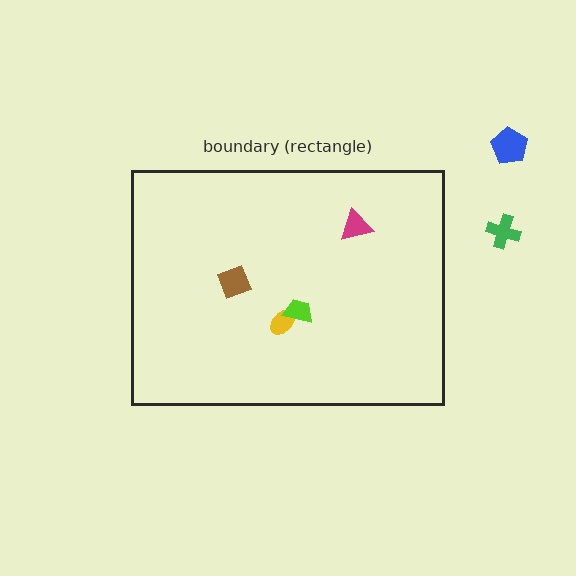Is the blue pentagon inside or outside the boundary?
Outside.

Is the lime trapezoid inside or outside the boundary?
Inside.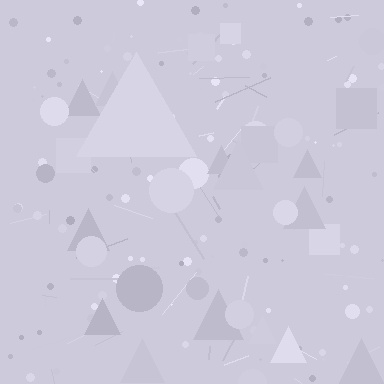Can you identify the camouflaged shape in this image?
The camouflaged shape is a triangle.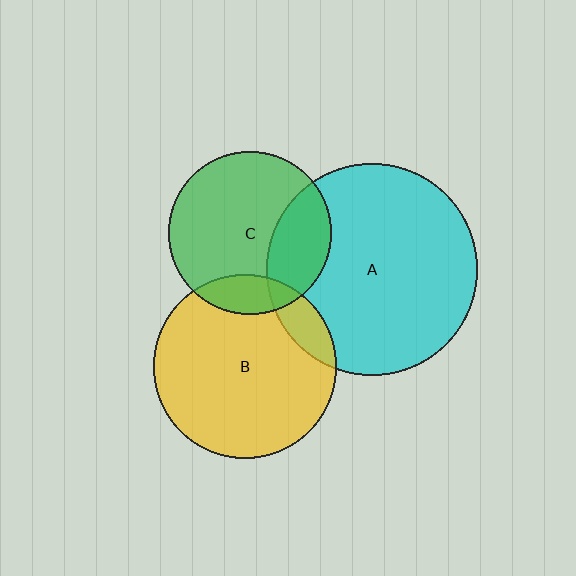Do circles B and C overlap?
Yes.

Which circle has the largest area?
Circle A (cyan).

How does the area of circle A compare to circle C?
Approximately 1.7 times.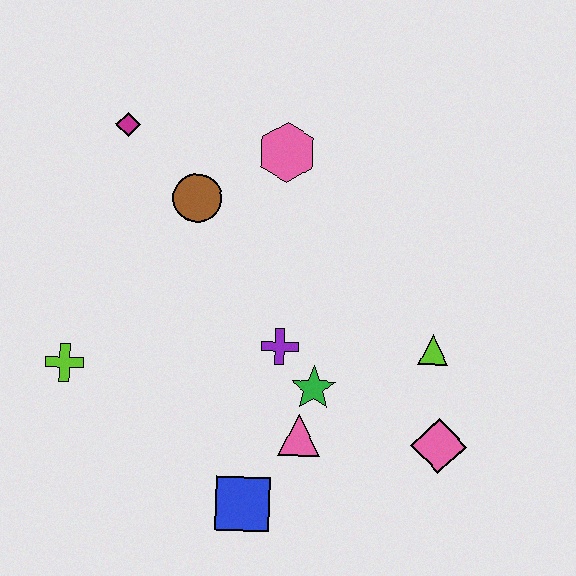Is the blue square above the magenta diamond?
No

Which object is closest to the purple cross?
The green star is closest to the purple cross.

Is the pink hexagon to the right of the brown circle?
Yes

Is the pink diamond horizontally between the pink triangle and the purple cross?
No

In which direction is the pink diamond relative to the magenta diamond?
The pink diamond is to the right of the magenta diamond.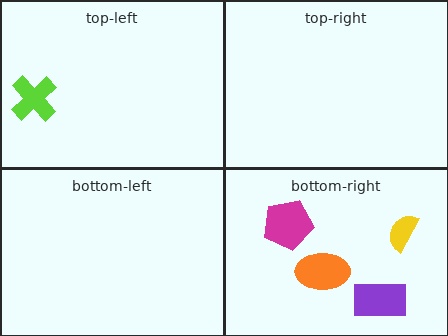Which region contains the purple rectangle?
The bottom-right region.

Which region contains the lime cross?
The top-left region.